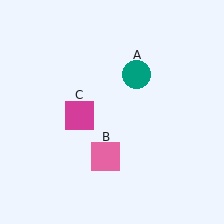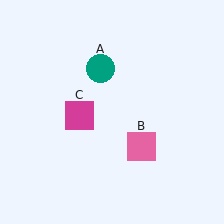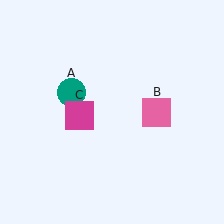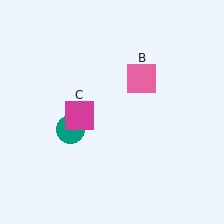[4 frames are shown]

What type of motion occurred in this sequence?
The teal circle (object A), pink square (object B) rotated counterclockwise around the center of the scene.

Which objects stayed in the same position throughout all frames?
Magenta square (object C) remained stationary.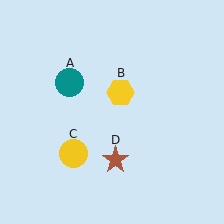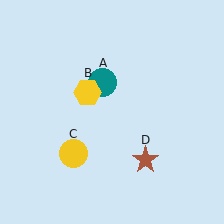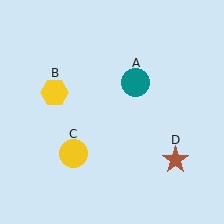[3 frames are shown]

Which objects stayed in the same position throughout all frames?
Yellow circle (object C) remained stationary.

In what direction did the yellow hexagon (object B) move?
The yellow hexagon (object B) moved left.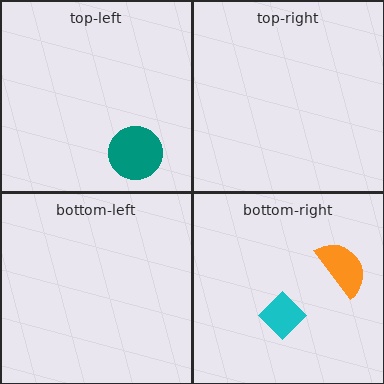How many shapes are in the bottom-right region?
2.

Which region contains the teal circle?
The top-left region.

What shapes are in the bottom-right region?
The orange semicircle, the cyan diamond.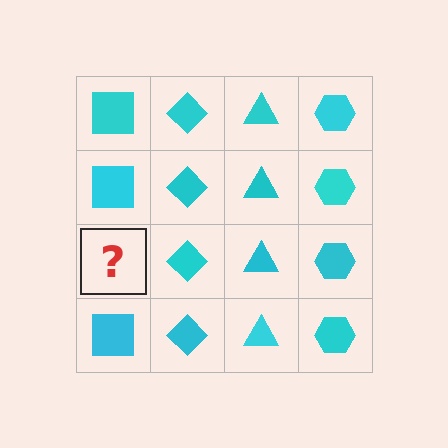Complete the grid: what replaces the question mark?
The question mark should be replaced with a cyan square.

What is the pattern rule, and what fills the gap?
The rule is that each column has a consistent shape. The gap should be filled with a cyan square.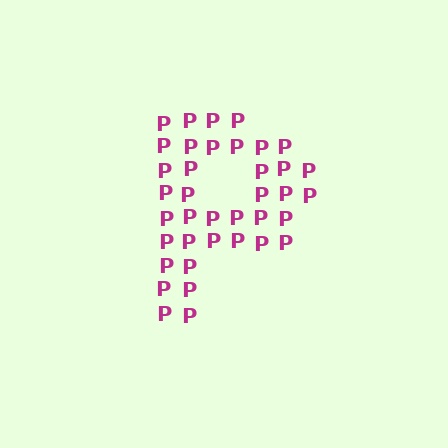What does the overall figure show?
The overall figure shows the letter P.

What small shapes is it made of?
It is made of small letter P's.